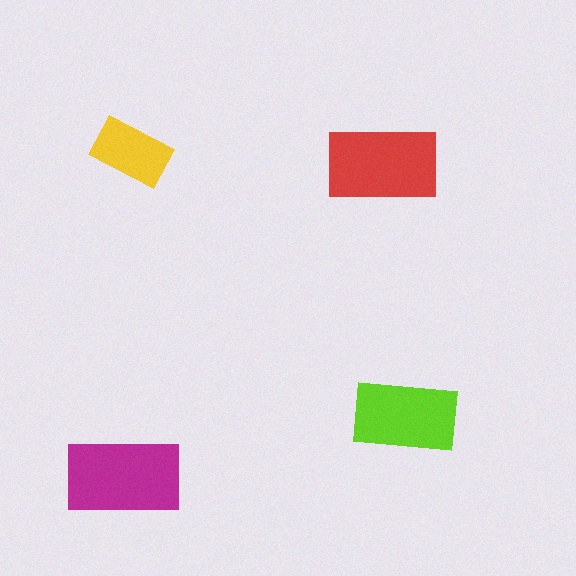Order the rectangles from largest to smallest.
the magenta one, the red one, the lime one, the yellow one.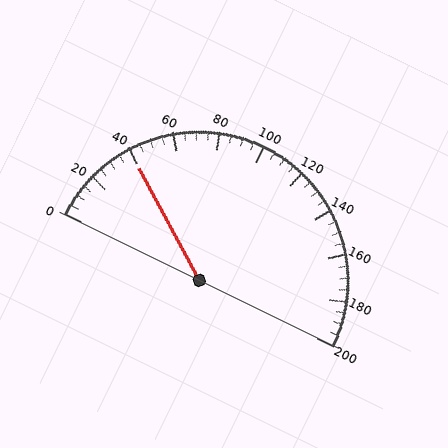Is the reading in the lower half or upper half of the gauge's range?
The reading is in the lower half of the range (0 to 200).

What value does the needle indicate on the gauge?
The needle indicates approximately 40.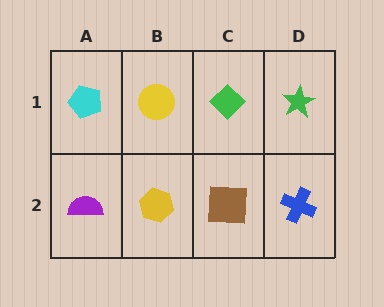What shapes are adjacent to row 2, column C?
A green diamond (row 1, column C), a yellow hexagon (row 2, column B), a blue cross (row 2, column D).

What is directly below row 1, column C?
A brown square.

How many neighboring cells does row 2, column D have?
2.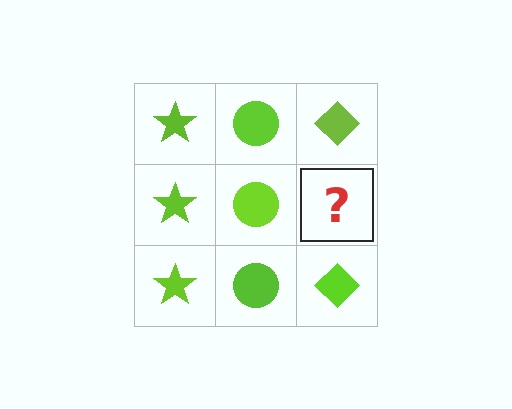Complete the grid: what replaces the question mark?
The question mark should be replaced with a lime diamond.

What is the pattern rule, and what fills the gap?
The rule is that each column has a consistent shape. The gap should be filled with a lime diamond.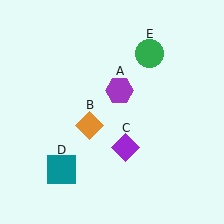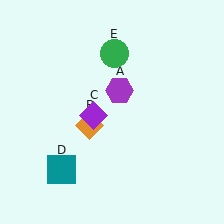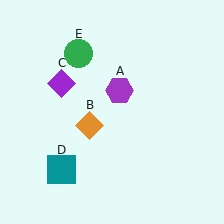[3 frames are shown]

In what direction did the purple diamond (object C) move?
The purple diamond (object C) moved up and to the left.